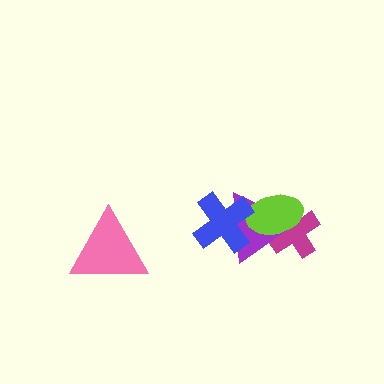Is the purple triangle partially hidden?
Yes, it is partially covered by another shape.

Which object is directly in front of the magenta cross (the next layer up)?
The purple triangle is directly in front of the magenta cross.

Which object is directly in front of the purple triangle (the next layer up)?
The lime ellipse is directly in front of the purple triangle.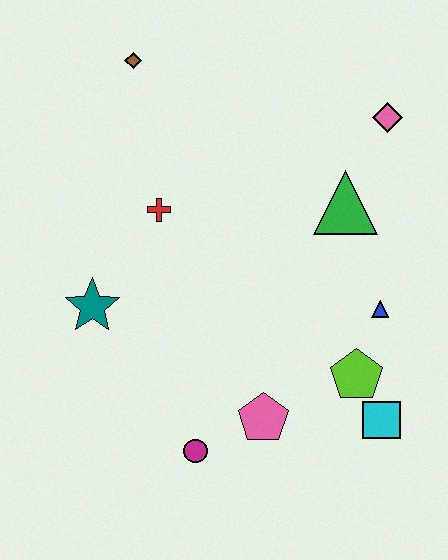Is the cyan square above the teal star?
No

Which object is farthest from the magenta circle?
The brown diamond is farthest from the magenta circle.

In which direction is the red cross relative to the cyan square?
The red cross is to the left of the cyan square.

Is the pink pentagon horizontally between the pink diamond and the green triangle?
No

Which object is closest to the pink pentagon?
The magenta circle is closest to the pink pentagon.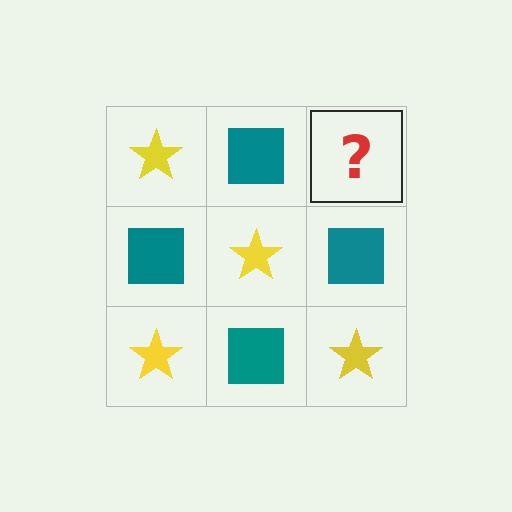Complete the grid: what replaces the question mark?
The question mark should be replaced with a yellow star.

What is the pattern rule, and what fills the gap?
The rule is that it alternates yellow star and teal square in a checkerboard pattern. The gap should be filled with a yellow star.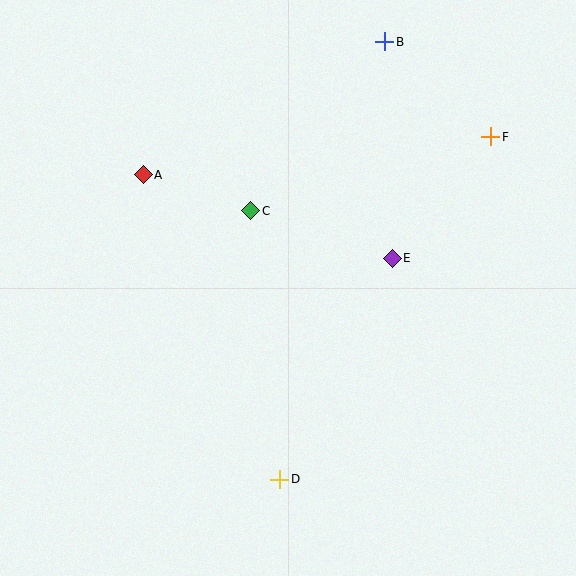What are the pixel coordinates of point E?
Point E is at (392, 258).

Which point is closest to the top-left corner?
Point A is closest to the top-left corner.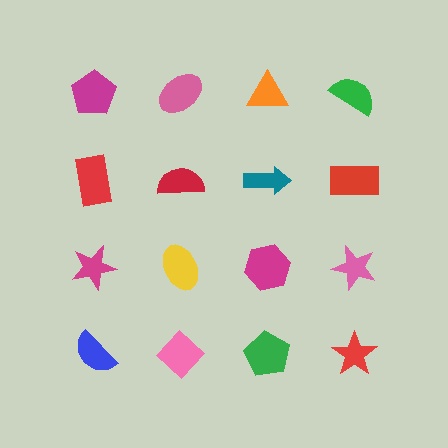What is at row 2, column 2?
A red semicircle.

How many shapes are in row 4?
4 shapes.